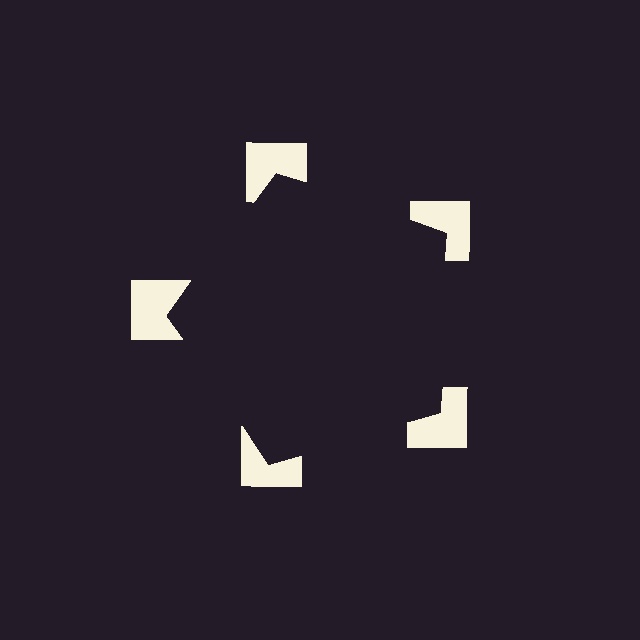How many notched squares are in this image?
There are 5 — one at each vertex of the illusory pentagon.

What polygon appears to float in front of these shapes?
An illusory pentagon — its edges are inferred from the aligned wedge cuts in the notched squares, not physically drawn.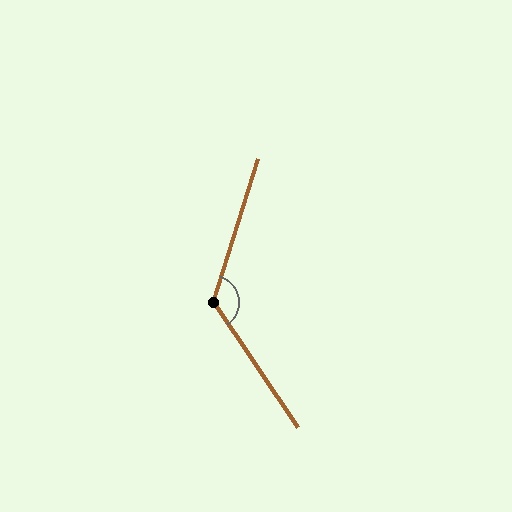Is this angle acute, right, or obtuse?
It is obtuse.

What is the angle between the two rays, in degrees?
Approximately 128 degrees.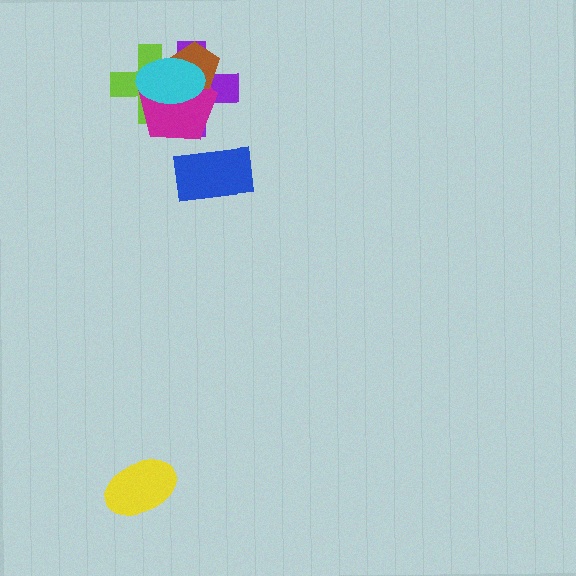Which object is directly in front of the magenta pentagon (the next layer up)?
The brown pentagon is directly in front of the magenta pentagon.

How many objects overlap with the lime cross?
4 objects overlap with the lime cross.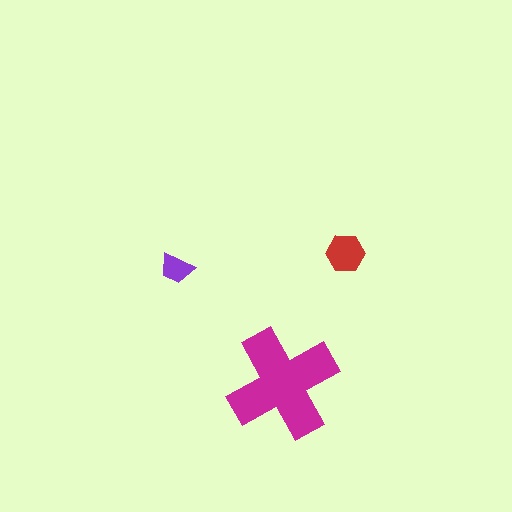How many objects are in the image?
There are 3 objects in the image.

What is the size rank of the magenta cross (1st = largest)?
1st.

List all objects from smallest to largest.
The purple trapezoid, the red hexagon, the magenta cross.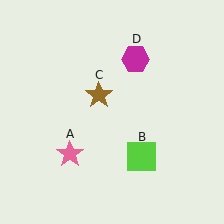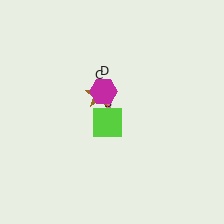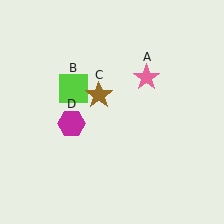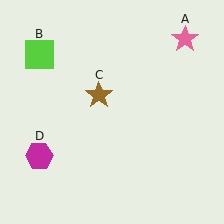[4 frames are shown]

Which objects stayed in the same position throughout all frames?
Brown star (object C) remained stationary.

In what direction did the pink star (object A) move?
The pink star (object A) moved up and to the right.